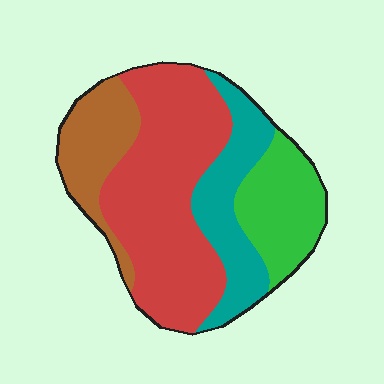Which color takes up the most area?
Red, at roughly 45%.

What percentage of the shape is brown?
Brown takes up about one sixth (1/6) of the shape.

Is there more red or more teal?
Red.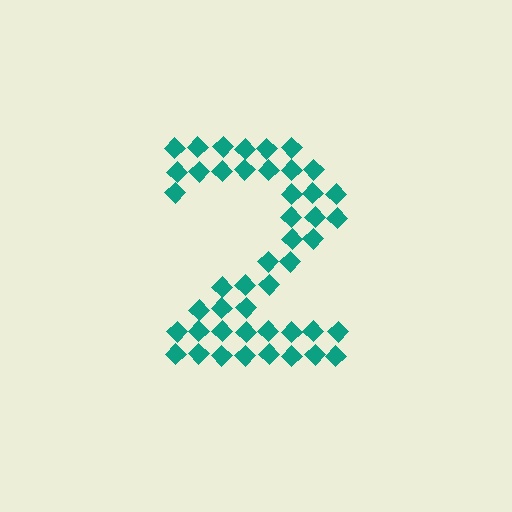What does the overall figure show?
The overall figure shows the digit 2.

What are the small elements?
The small elements are diamonds.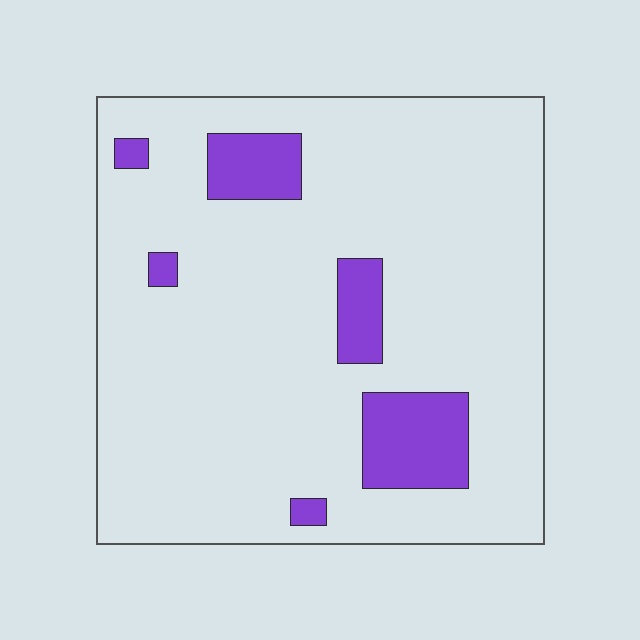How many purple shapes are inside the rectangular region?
6.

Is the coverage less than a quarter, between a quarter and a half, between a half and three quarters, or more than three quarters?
Less than a quarter.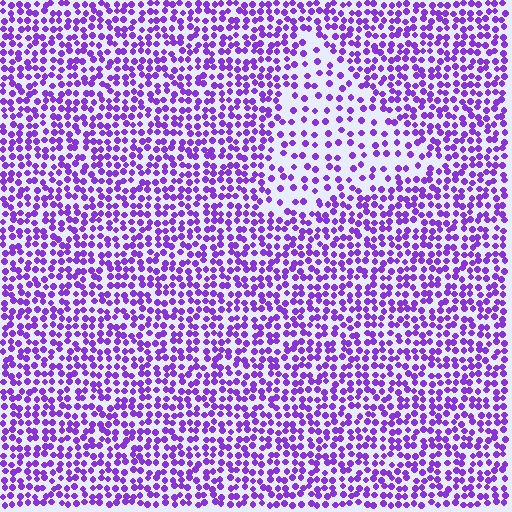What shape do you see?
I see a triangle.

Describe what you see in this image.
The image contains small purple elements arranged at two different densities. A triangle-shaped region is visible where the elements are less densely packed than the surrounding area.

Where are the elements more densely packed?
The elements are more densely packed outside the triangle boundary.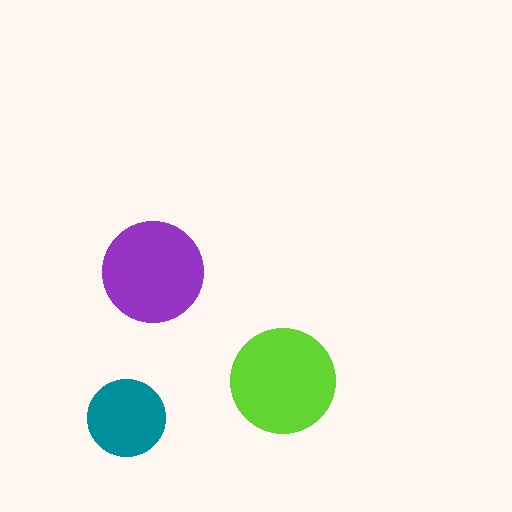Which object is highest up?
The purple circle is topmost.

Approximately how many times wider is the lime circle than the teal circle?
About 1.5 times wider.